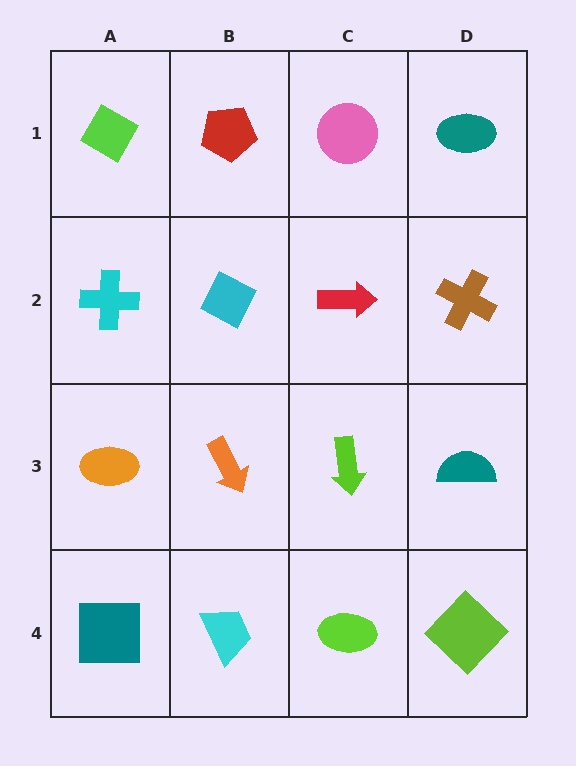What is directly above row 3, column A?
A cyan cross.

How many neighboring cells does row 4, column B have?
3.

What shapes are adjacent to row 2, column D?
A teal ellipse (row 1, column D), a teal semicircle (row 3, column D), a red arrow (row 2, column C).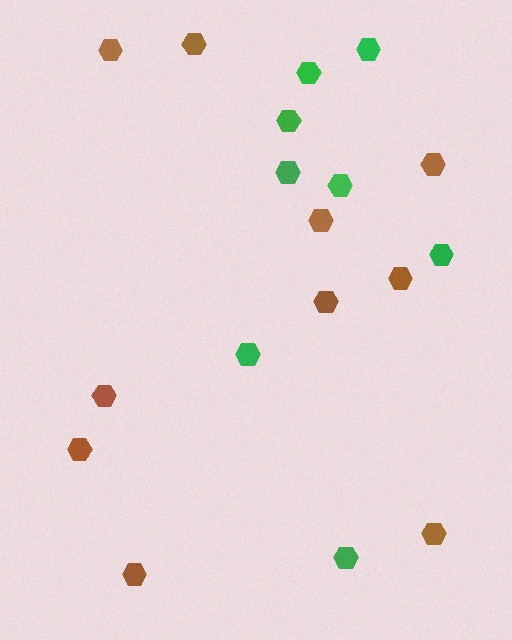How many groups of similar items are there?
There are 2 groups: one group of brown hexagons (10) and one group of green hexagons (8).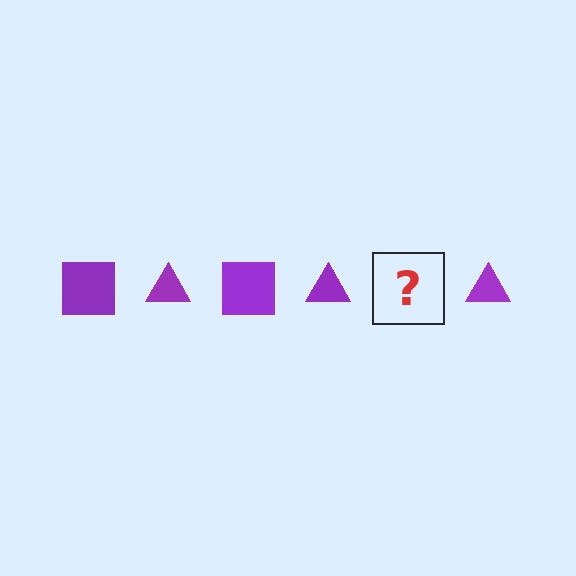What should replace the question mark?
The question mark should be replaced with a purple square.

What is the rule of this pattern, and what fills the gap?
The rule is that the pattern cycles through square, triangle shapes in purple. The gap should be filled with a purple square.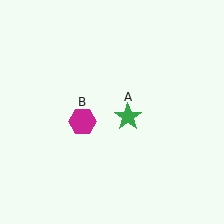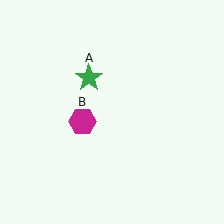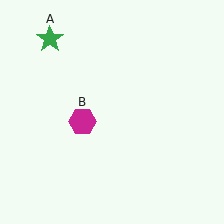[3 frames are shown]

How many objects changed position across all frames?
1 object changed position: green star (object A).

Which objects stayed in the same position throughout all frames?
Magenta hexagon (object B) remained stationary.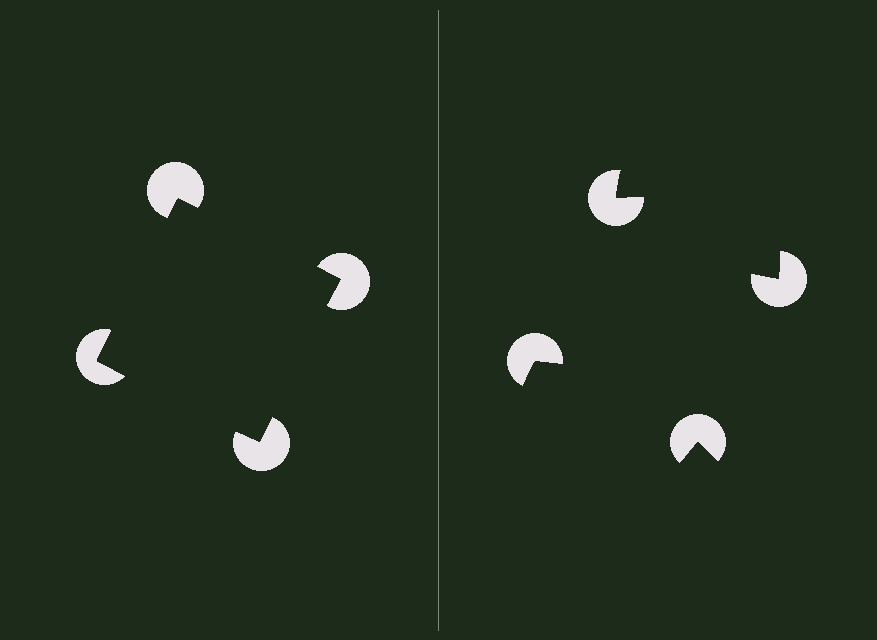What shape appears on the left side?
An illusory square.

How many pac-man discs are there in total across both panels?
8 — 4 on each side.